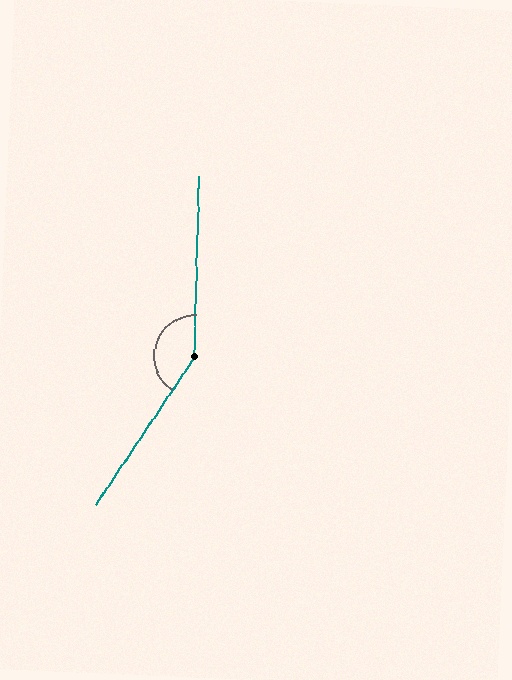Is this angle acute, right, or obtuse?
It is obtuse.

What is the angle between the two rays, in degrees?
Approximately 148 degrees.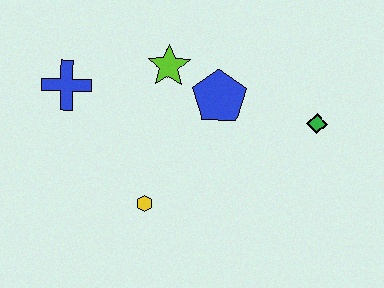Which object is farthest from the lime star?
The green diamond is farthest from the lime star.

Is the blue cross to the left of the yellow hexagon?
Yes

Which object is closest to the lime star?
The blue pentagon is closest to the lime star.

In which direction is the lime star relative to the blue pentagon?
The lime star is to the left of the blue pentagon.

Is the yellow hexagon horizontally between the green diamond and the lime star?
No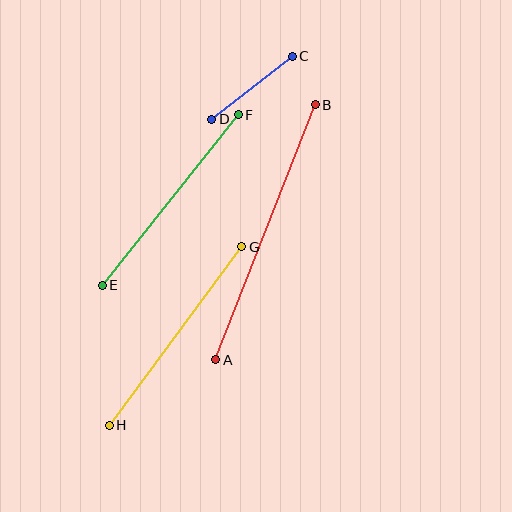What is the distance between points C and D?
The distance is approximately 102 pixels.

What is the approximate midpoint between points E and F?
The midpoint is at approximately (170, 200) pixels.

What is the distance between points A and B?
The distance is approximately 274 pixels.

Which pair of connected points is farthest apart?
Points A and B are farthest apart.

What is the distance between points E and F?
The distance is approximately 218 pixels.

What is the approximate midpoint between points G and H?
The midpoint is at approximately (176, 336) pixels.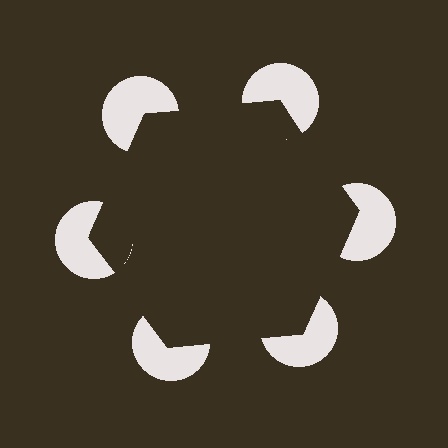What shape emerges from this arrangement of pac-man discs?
An illusory hexagon — its edges are inferred from the aligned wedge cuts in the pac-man discs, not physically drawn.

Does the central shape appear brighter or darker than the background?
It typically appears slightly darker than the background, even though no actual brightness change is drawn.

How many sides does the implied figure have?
6 sides.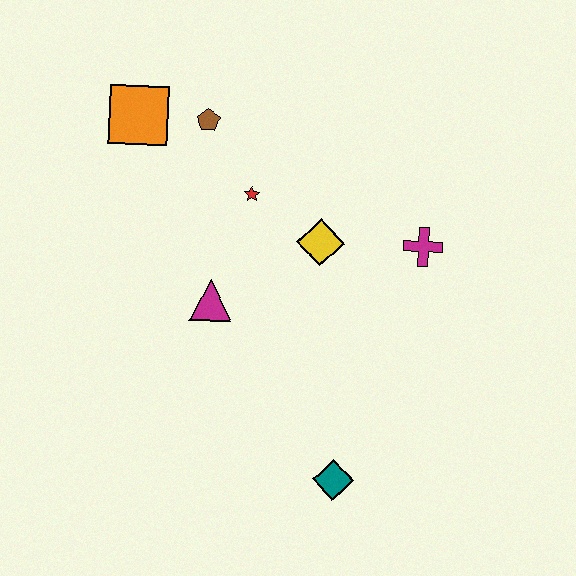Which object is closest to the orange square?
The brown pentagon is closest to the orange square.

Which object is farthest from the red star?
The teal diamond is farthest from the red star.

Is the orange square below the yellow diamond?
No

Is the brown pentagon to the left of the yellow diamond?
Yes